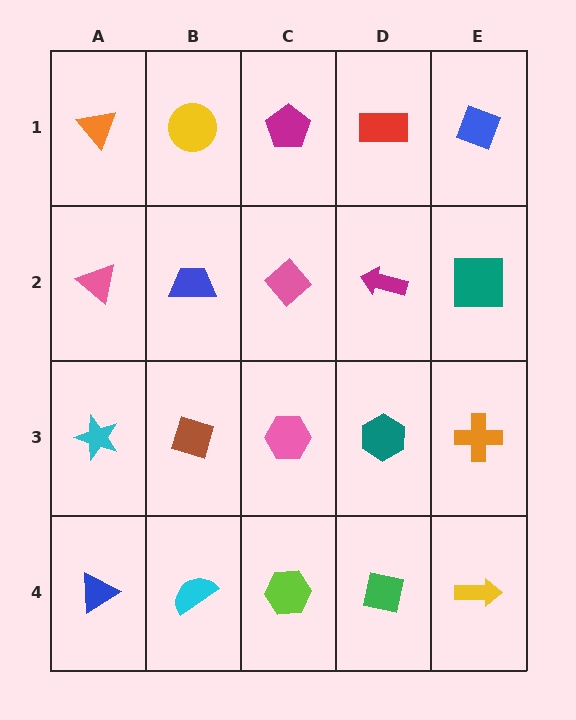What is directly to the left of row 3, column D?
A pink hexagon.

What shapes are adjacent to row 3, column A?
A pink triangle (row 2, column A), a blue triangle (row 4, column A), a brown diamond (row 3, column B).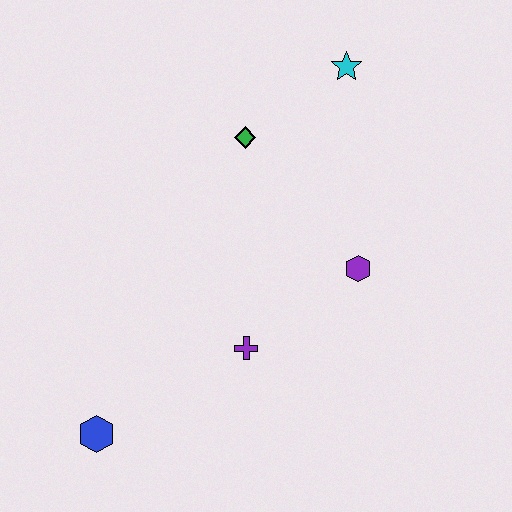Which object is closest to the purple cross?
The purple hexagon is closest to the purple cross.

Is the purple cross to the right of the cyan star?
No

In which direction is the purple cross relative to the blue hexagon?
The purple cross is to the right of the blue hexagon.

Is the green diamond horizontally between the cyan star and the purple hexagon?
No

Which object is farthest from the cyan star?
The blue hexagon is farthest from the cyan star.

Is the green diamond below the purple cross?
No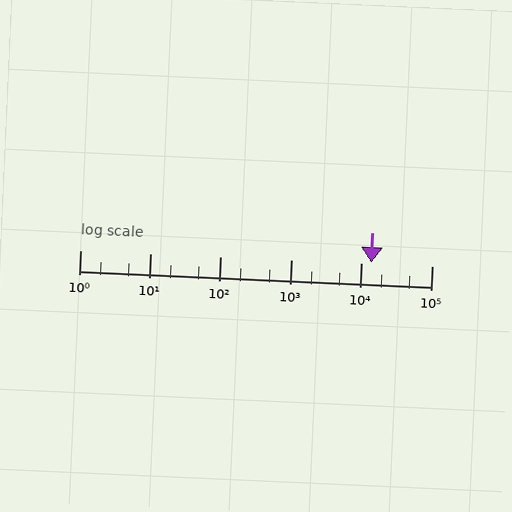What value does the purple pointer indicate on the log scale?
The pointer indicates approximately 14000.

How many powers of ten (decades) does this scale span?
The scale spans 5 decades, from 1 to 100000.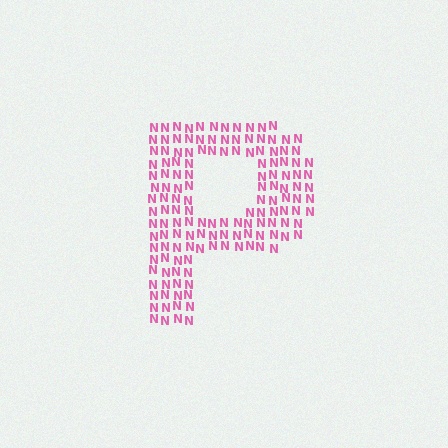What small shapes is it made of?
It is made of small letter N's.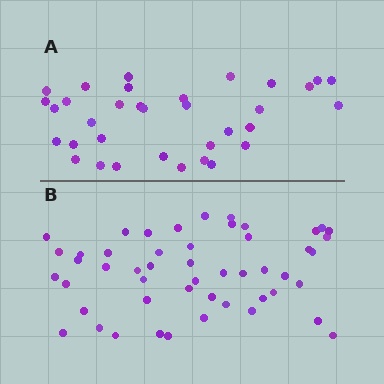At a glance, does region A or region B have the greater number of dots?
Region B (the bottom region) has more dots.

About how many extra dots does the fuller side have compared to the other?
Region B has approximately 15 more dots than region A.